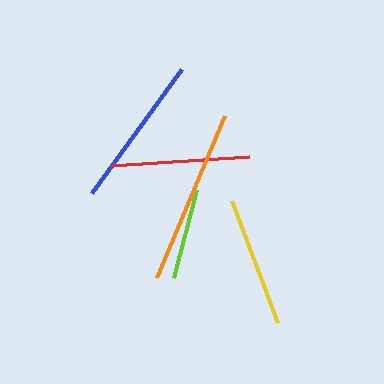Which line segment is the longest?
The orange line is the longest at approximately 175 pixels.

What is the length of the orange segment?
The orange segment is approximately 175 pixels long.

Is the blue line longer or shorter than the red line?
The blue line is longer than the red line.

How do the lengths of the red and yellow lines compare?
The red and yellow lines are approximately the same length.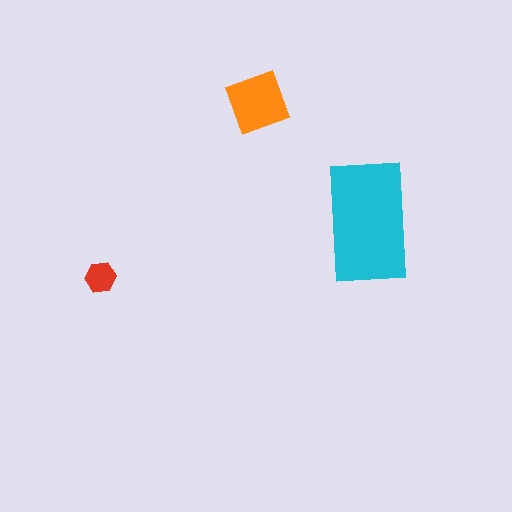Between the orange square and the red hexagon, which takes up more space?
The orange square.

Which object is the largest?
The cyan rectangle.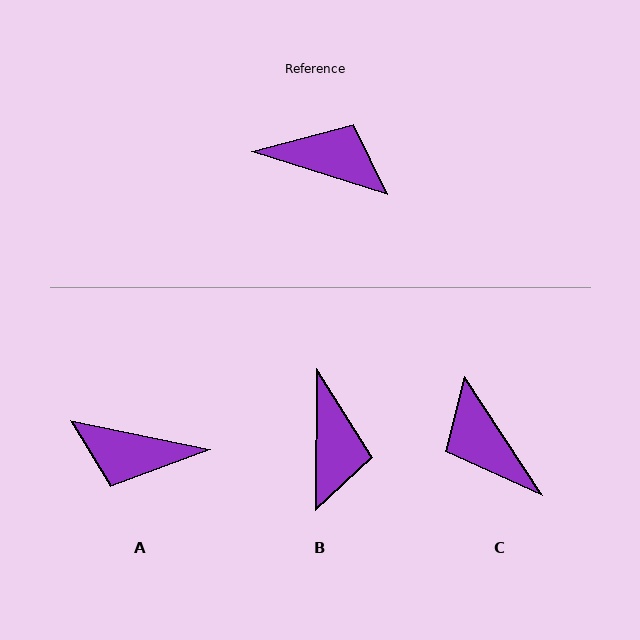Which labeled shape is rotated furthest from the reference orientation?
A, about 174 degrees away.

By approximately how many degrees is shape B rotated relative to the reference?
Approximately 72 degrees clockwise.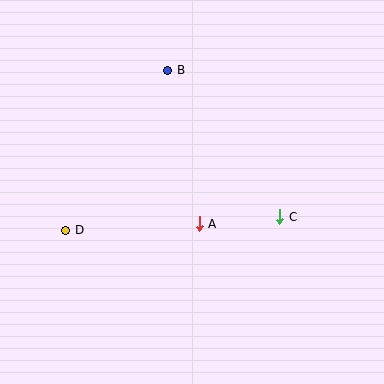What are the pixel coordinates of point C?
Point C is at (280, 217).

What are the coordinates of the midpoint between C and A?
The midpoint between C and A is at (239, 220).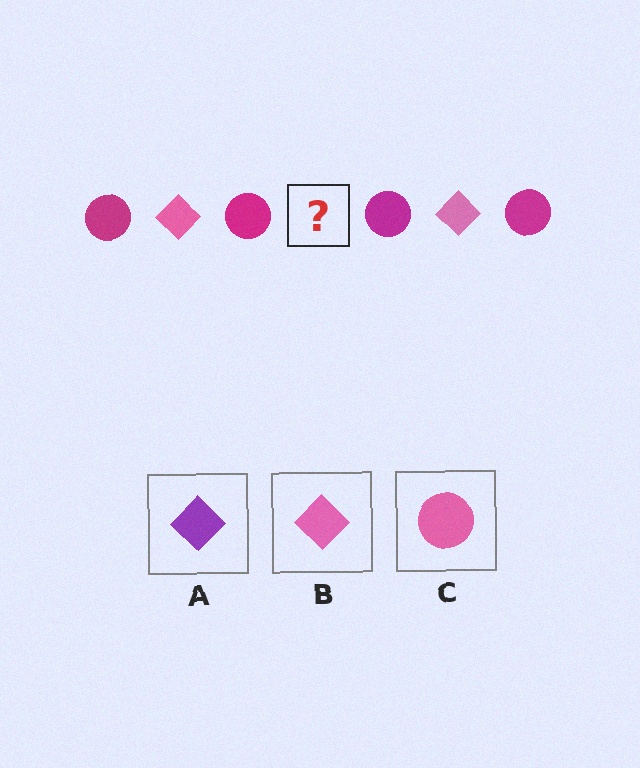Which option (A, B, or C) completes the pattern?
B.